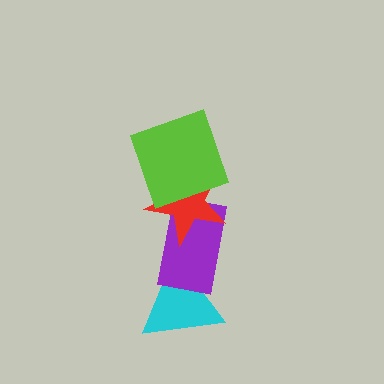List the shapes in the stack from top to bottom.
From top to bottom: the lime square, the red star, the purple rectangle, the cyan triangle.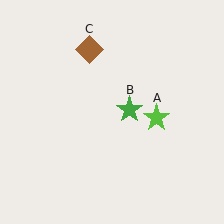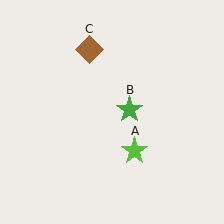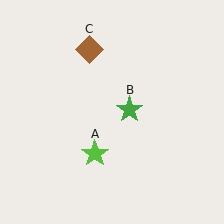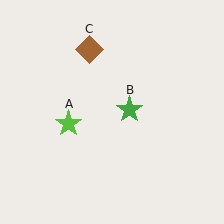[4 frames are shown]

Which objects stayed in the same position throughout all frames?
Green star (object B) and brown diamond (object C) remained stationary.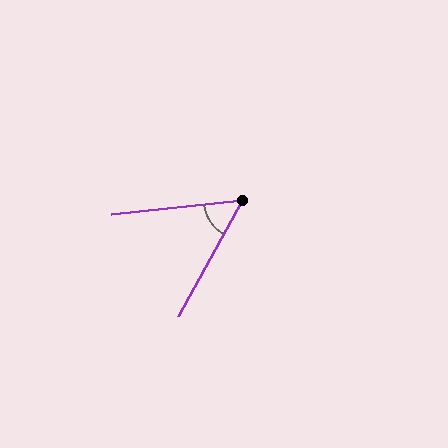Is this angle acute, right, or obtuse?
It is acute.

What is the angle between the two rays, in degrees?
Approximately 55 degrees.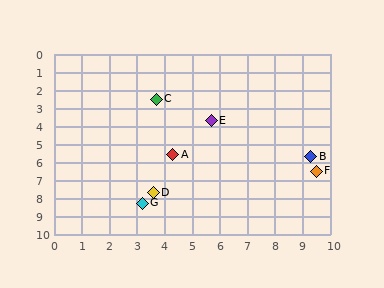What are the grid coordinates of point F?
Point F is at approximately (9.5, 6.5).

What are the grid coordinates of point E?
Point E is at approximately (5.7, 3.7).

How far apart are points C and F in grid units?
Points C and F are about 7.0 grid units apart.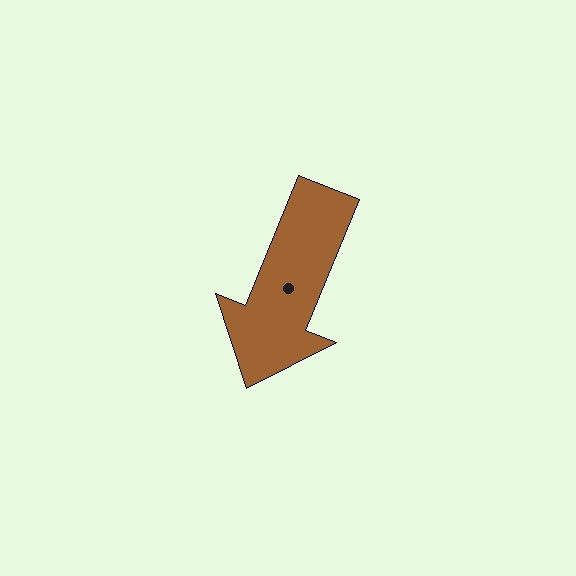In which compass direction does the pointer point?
South.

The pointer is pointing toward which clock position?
Roughly 7 o'clock.